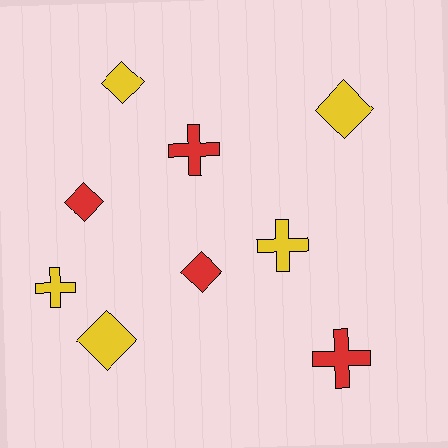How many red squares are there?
There are no red squares.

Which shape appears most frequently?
Diamond, with 5 objects.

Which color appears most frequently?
Yellow, with 5 objects.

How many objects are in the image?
There are 9 objects.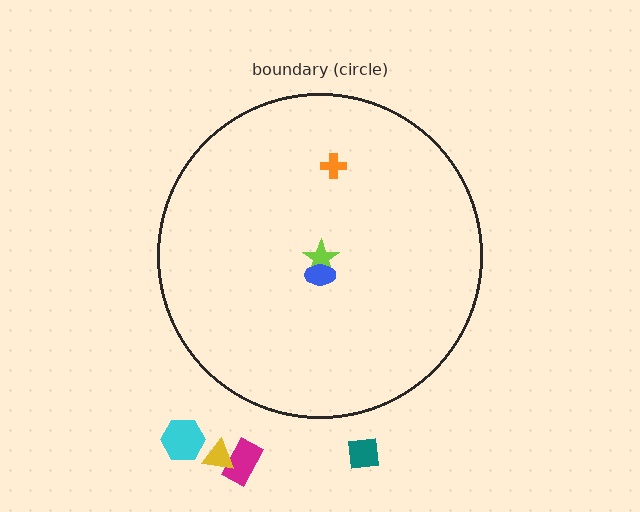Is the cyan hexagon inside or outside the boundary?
Outside.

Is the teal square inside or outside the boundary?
Outside.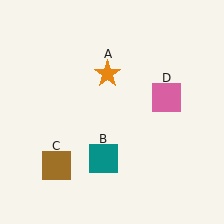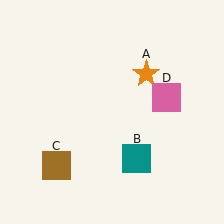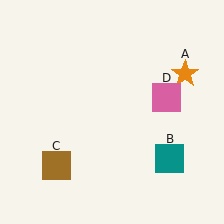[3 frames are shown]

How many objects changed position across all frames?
2 objects changed position: orange star (object A), teal square (object B).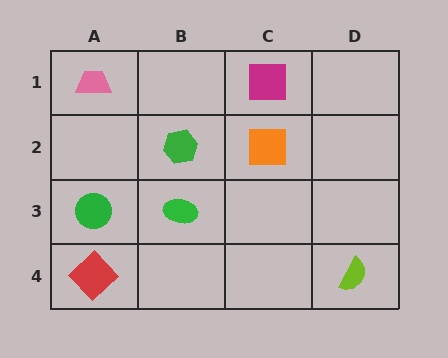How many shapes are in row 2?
2 shapes.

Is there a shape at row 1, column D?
No, that cell is empty.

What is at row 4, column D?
A lime semicircle.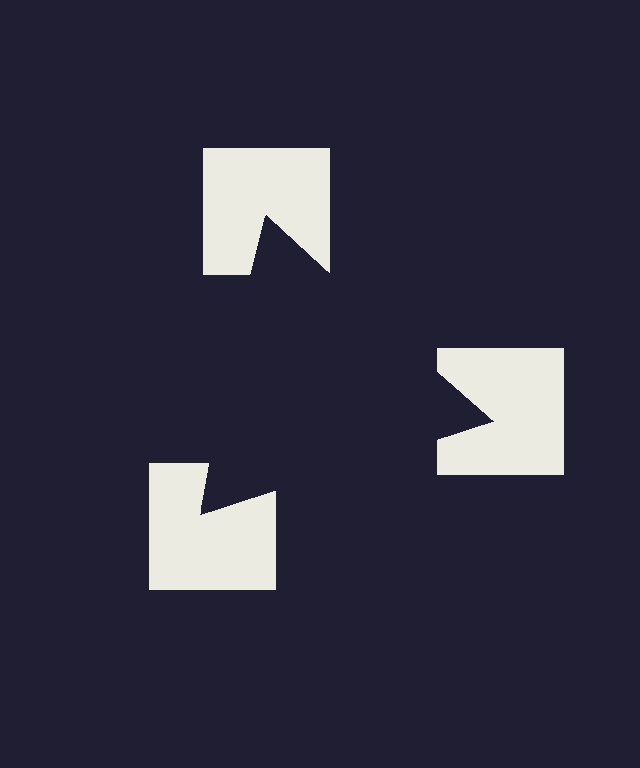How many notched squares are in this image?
There are 3 — one at each vertex of the illusory triangle.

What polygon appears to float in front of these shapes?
An illusory triangle — its edges are inferred from the aligned wedge cuts in the notched squares, not physically drawn.